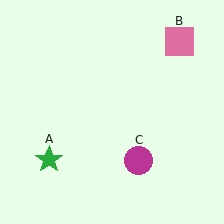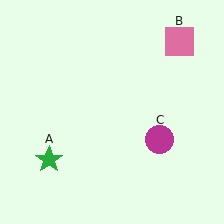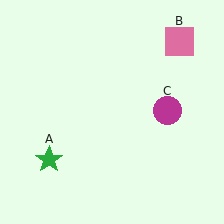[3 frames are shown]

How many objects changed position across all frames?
1 object changed position: magenta circle (object C).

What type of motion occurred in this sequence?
The magenta circle (object C) rotated counterclockwise around the center of the scene.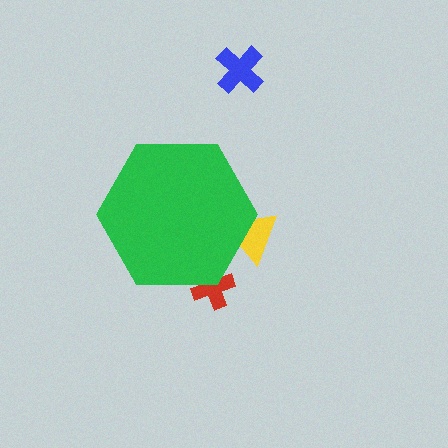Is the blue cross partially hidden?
No, the blue cross is fully visible.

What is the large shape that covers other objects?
A green hexagon.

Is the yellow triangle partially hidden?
Yes, the yellow triangle is partially hidden behind the green hexagon.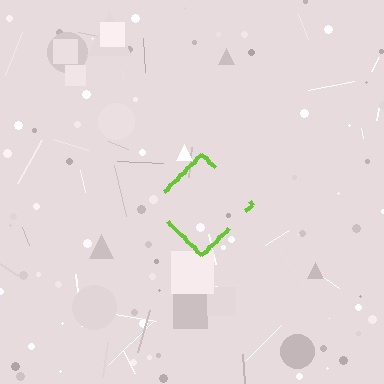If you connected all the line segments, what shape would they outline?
They would outline a diamond.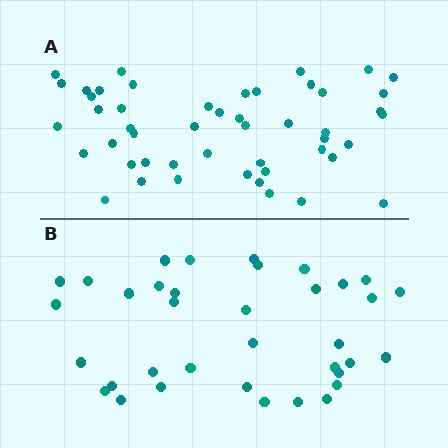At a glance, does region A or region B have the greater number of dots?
Region A (the top region) has more dots.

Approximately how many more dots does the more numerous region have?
Region A has approximately 15 more dots than region B.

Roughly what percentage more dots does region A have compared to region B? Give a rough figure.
About 35% more.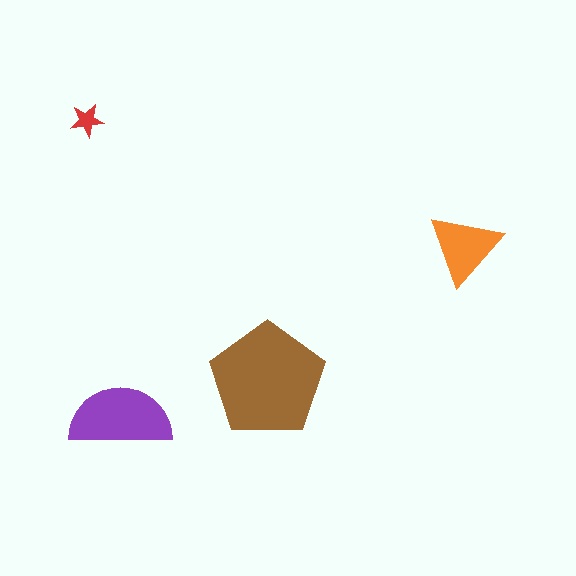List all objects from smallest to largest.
The red star, the orange triangle, the purple semicircle, the brown pentagon.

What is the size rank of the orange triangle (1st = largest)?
3rd.